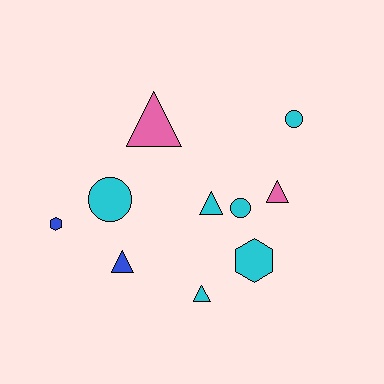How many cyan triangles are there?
There are 2 cyan triangles.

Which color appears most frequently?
Cyan, with 6 objects.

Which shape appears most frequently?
Triangle, with 5 objects.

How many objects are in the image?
There are 10 objects.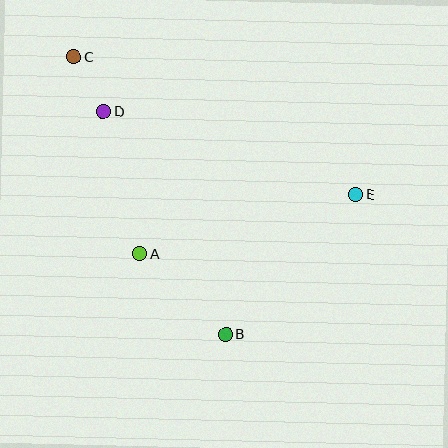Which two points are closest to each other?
Points C and D are closest to each other.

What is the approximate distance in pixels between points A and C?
The distance between A and C is approximately 208 pixels.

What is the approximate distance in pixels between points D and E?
The distance between D and E is approximately 265 pixels.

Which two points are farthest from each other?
Points B and C are farthest from each other.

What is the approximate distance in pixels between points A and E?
The distance between A and E is approximately 223 pixels.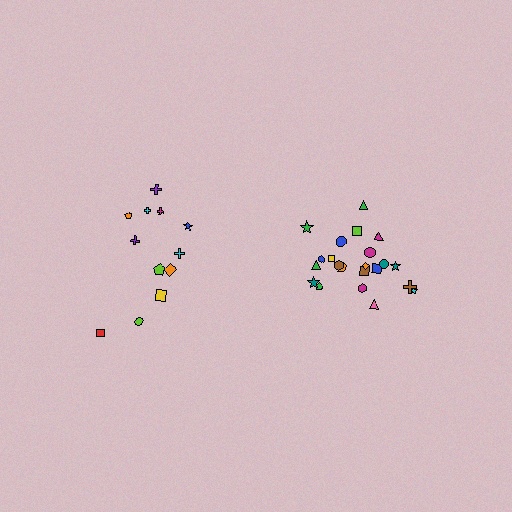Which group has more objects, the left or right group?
The right group.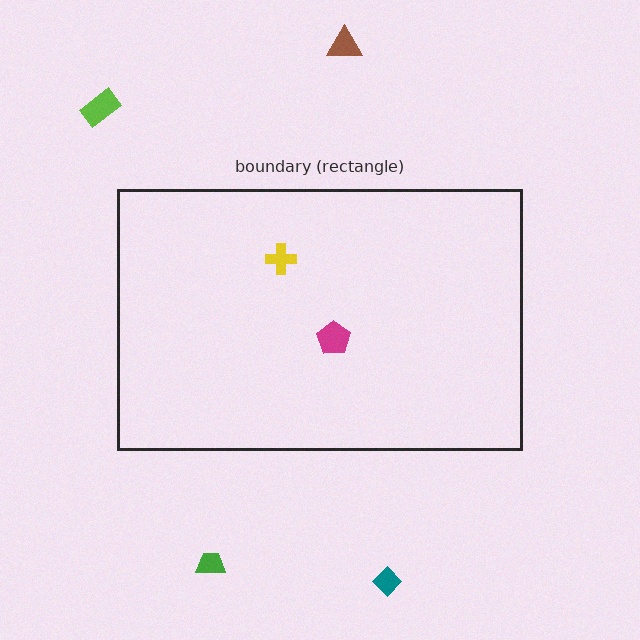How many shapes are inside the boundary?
2 inside, 4 outside.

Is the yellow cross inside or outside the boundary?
Inside.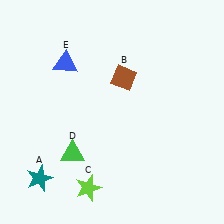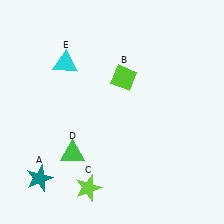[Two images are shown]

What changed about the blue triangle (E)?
In Image 1, E is blue. In Image 2, it changed to cyan.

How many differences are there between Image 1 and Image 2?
There are 2 differences between the two images.